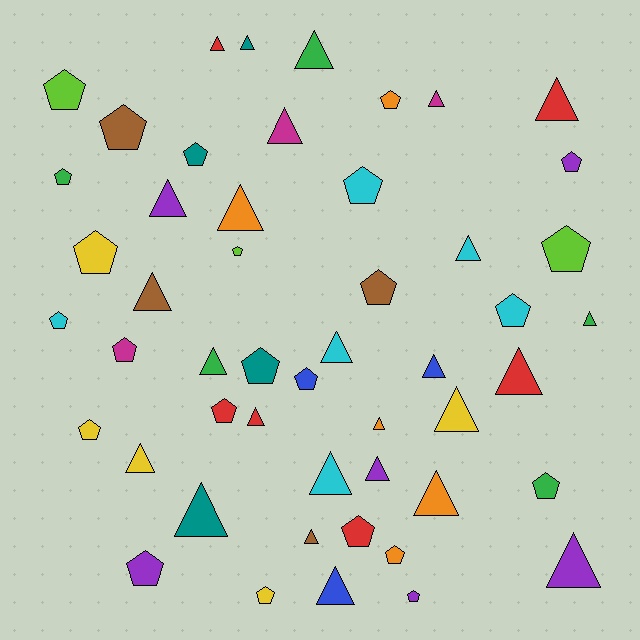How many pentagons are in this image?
There are 24 pentagons.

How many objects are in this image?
There are 50 objects.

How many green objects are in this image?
There are 5 green objects.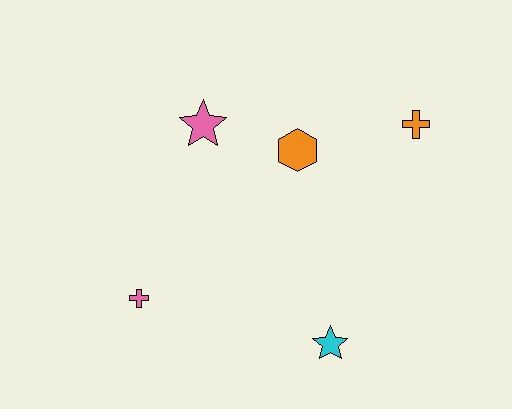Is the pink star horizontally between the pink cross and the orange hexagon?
Yes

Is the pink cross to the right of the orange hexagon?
No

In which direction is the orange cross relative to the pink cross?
The orange cross is to the right of the pink cross.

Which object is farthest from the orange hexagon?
The pink cross is farthest from the orange hexagon.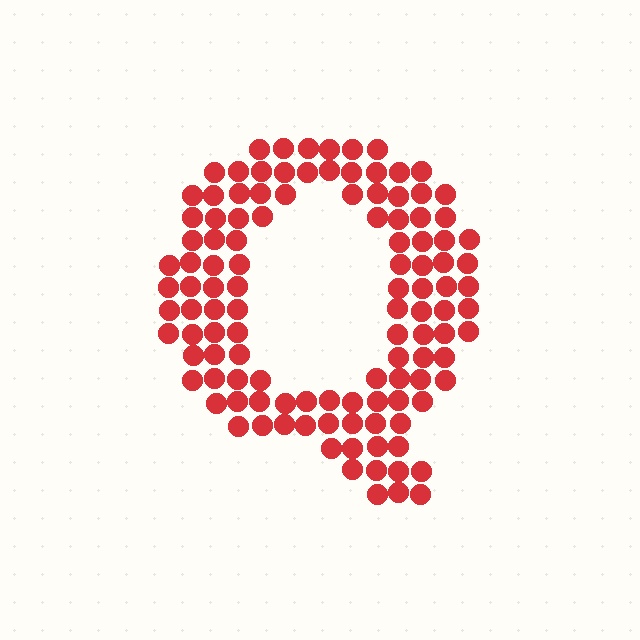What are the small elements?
The small elements are circles.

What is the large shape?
The large shape is the letter Q.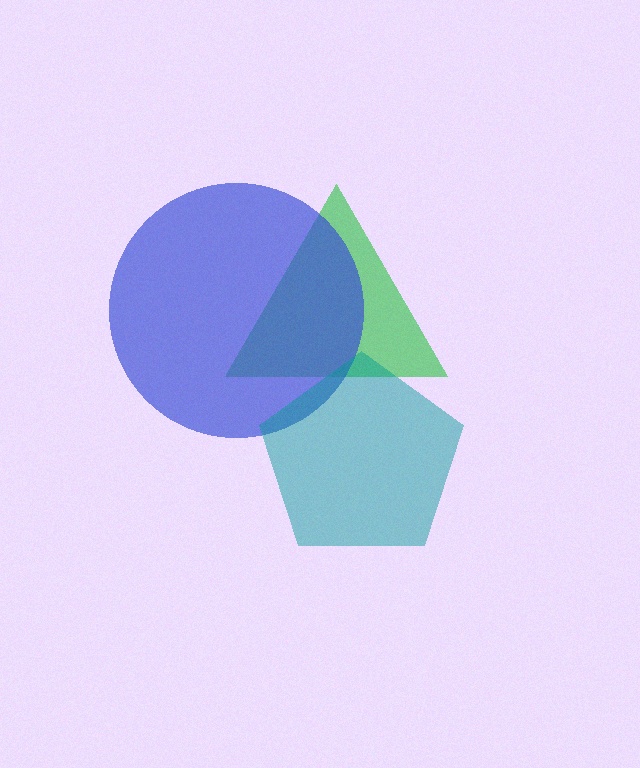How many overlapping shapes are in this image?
There are 3 overlapping shapes in the image.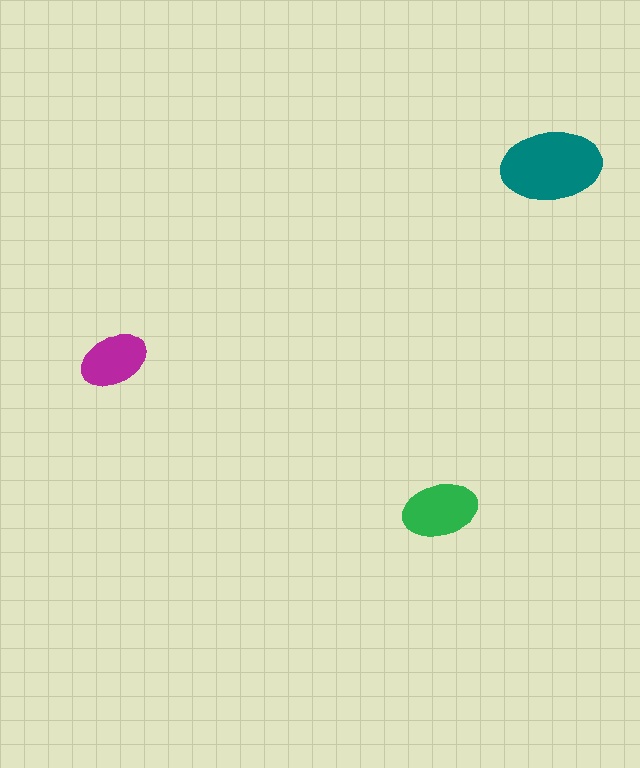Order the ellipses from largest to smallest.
the teal one, the green one, the magenta one.